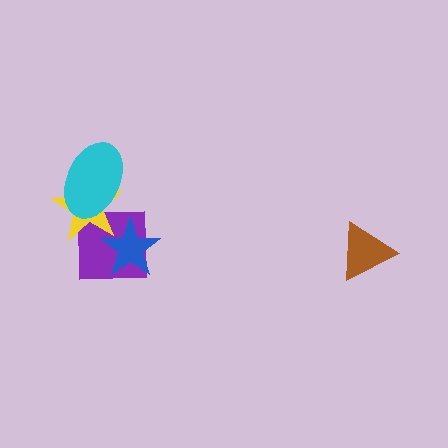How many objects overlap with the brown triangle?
0 objects overlap with the brown triangle.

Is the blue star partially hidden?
Yes, it is partially covered by another shape.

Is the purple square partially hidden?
Yes, it is partially covered by another shape.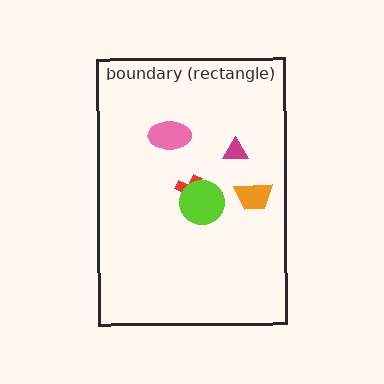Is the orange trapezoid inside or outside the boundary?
Inside.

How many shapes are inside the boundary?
5 inside, 0 outside.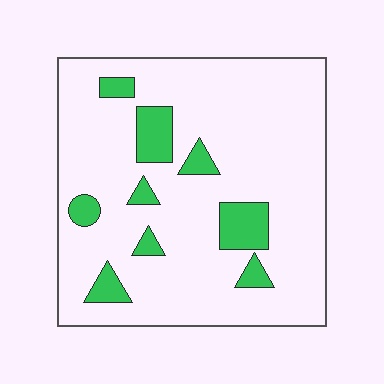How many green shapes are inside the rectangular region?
9.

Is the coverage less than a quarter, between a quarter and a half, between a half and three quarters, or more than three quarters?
Less than a quarter.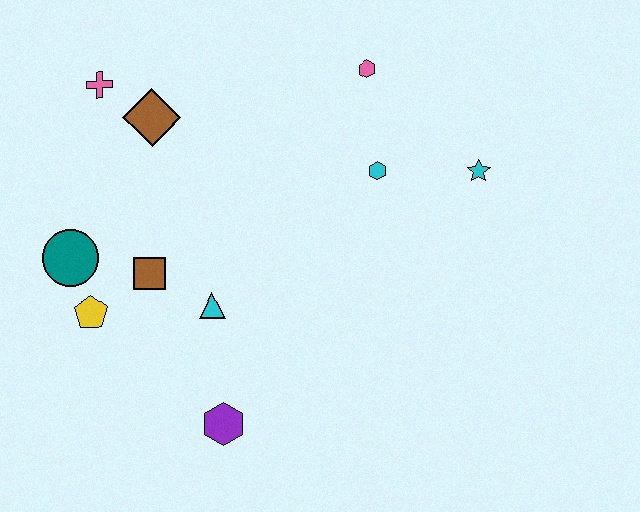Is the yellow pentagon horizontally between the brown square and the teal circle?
Yes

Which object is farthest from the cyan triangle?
The cyan star is farthest from the cyan triangle.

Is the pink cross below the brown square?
No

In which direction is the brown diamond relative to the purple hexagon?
The brown diamond is above the purple hexagon.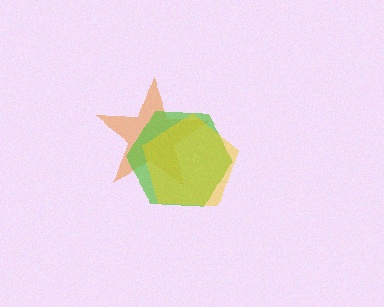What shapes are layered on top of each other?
The layered shapes are: an orange star, a lime hexagon, a yellow pentagon.